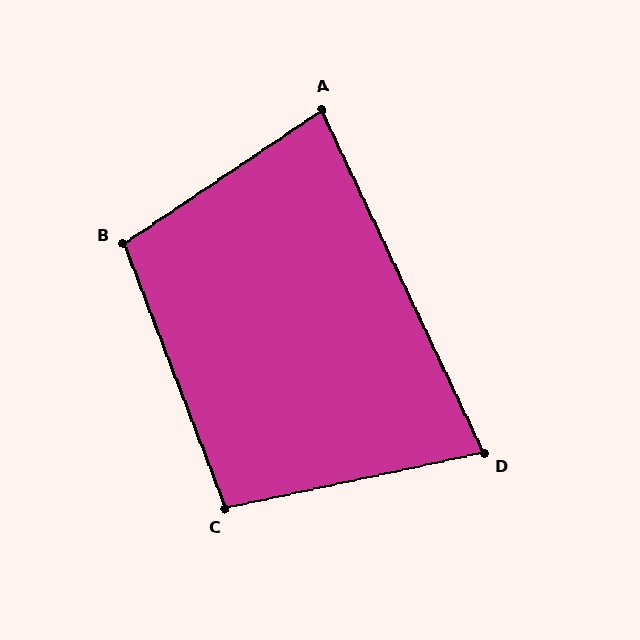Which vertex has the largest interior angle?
B, at approximately 103 degrees.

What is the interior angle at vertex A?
Approximately 81 degrees (acute).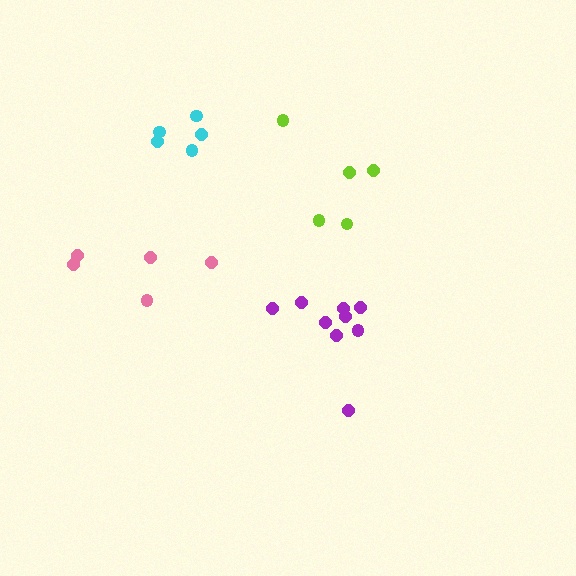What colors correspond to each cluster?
The clusters are colored: pink, lime, purple, cyan.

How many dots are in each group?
Group 1: 5 dots, Group 2: 5 dots, Group 3: 9 dots, Group 4: 5 dots (24 total).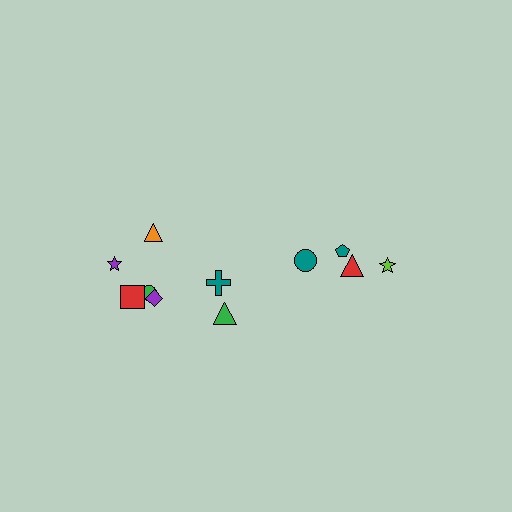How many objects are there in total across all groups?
There are 11 objects.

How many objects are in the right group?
There are 4 objects.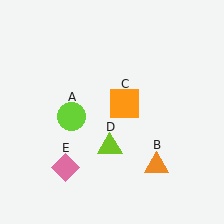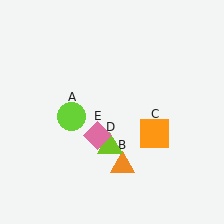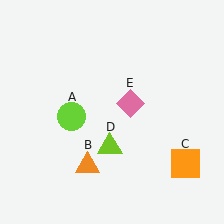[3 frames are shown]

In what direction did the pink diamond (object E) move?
The pink diamond (object E) moved up and to the right.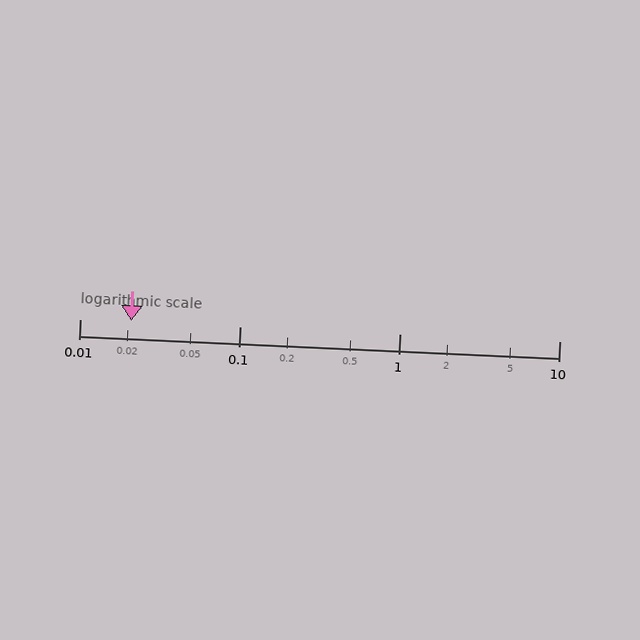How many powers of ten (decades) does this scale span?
The scale spans 3 decades, from 0.01 to 10.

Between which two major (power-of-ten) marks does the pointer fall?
The pointer is between 0.01 and 0.1.